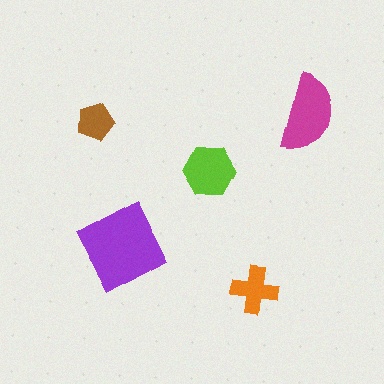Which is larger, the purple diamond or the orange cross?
The purple diamond.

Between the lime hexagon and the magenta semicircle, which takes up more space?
The magenta semicircle.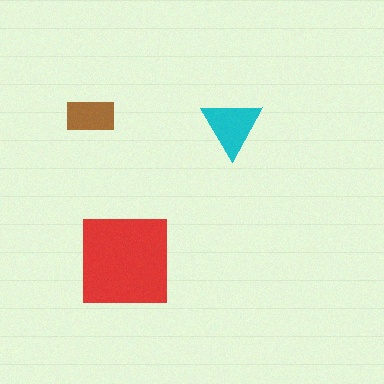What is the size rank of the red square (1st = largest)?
1st.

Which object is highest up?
The brown rectangle is topmost.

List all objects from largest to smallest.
The red square, the cyan triangle, the brown rectangle.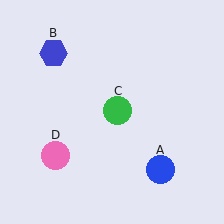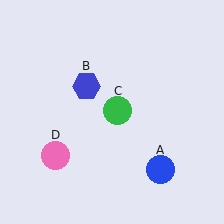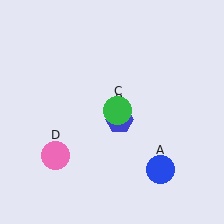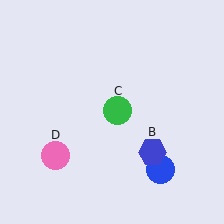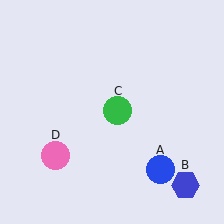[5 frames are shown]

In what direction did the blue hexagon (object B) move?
The blue hexagon (object B) moved down and to the right.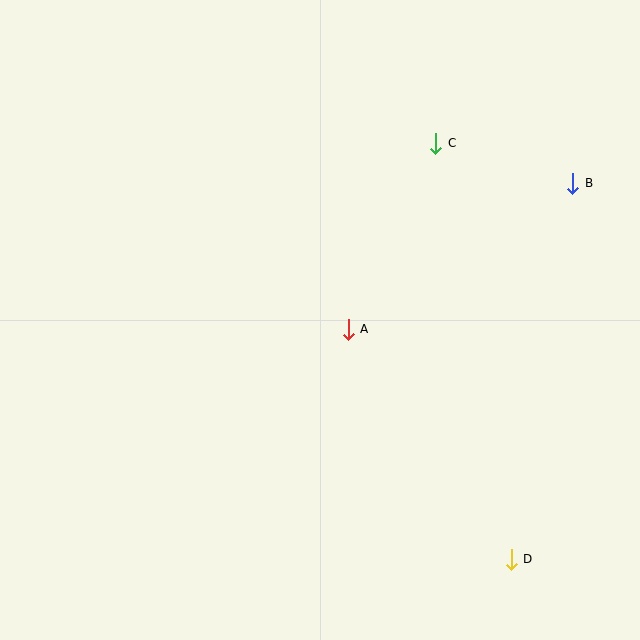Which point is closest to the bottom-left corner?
Point A is closest to the bottom-left corner.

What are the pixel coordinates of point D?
Point D is at (511, 559).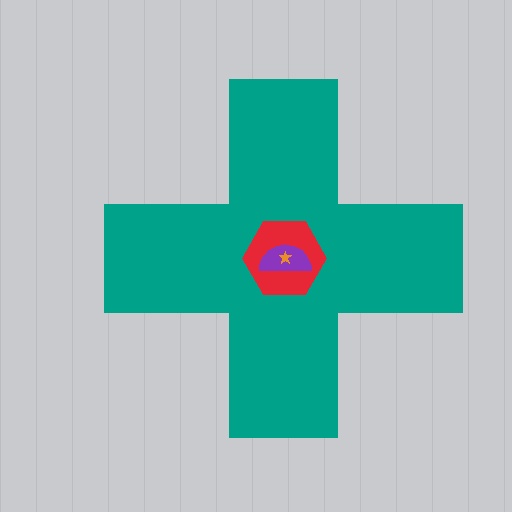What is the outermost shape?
The teal cross.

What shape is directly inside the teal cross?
The red hexagon.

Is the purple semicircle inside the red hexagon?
Yes.